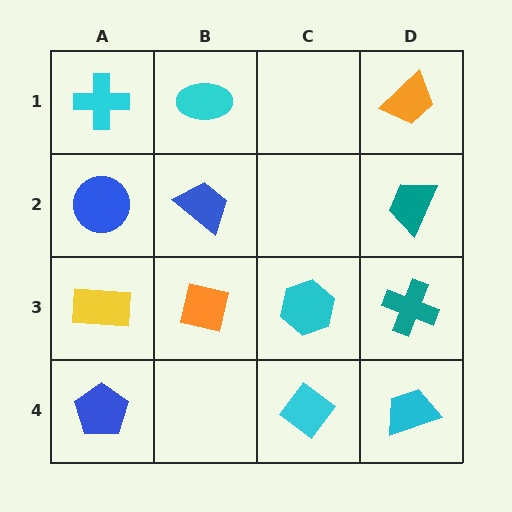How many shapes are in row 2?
3 shapes.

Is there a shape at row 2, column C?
No, that cell is empty.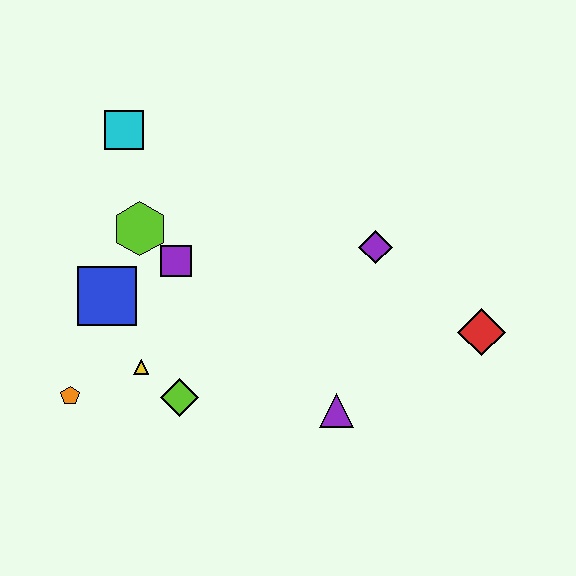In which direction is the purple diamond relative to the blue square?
The purple diamond is to the right of the blue square.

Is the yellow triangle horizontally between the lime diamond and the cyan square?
Yes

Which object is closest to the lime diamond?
The yellow triangle is closest to the lime diamond.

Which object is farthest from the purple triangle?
The cyan square is farthest from the purple triangle.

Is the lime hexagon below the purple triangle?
No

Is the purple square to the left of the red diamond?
Yes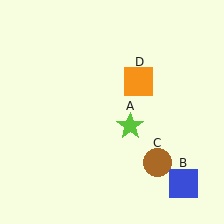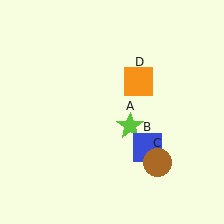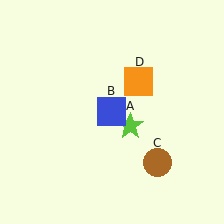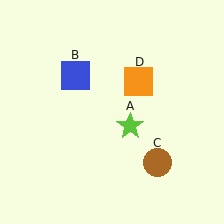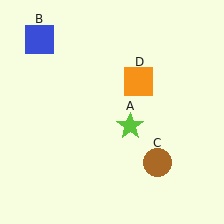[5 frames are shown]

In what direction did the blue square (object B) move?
The blue square (object B) moved up and to the left.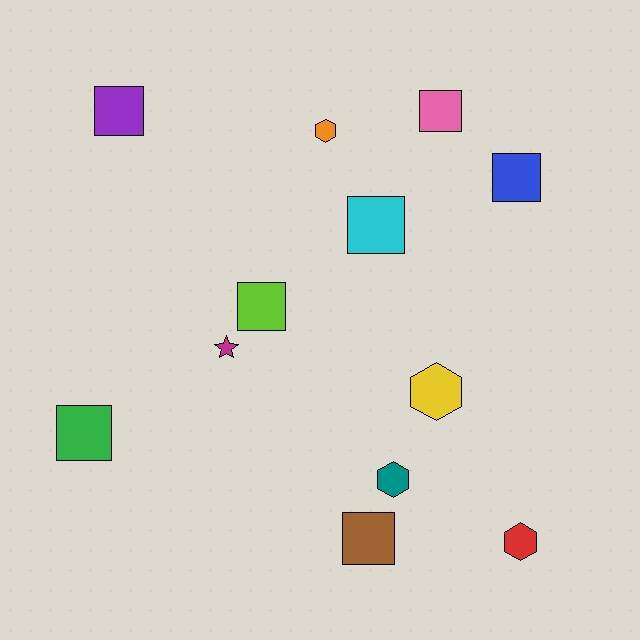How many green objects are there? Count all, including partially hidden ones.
There is 1 green object.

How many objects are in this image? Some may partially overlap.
There are 12 objects.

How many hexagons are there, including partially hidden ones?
There are 4 hexagons.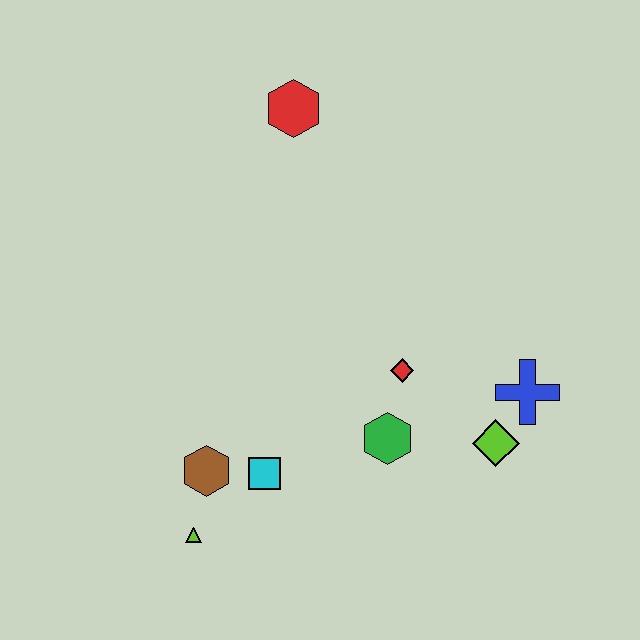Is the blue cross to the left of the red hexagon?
No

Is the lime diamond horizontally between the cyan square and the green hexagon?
No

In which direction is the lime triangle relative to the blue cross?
The lime triangle is to the left of the blue cross.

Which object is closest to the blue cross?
The lime diamond is closest to the blue cross.